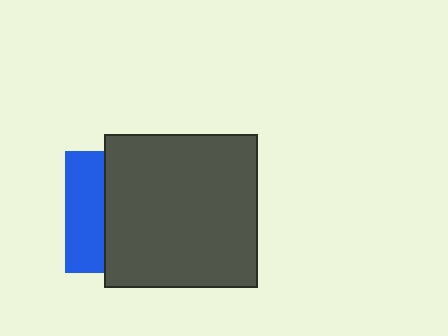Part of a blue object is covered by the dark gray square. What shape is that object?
It is a square.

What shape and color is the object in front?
The object in front is a dark gray square.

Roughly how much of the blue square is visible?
A small part of it is visible (roughly 31%).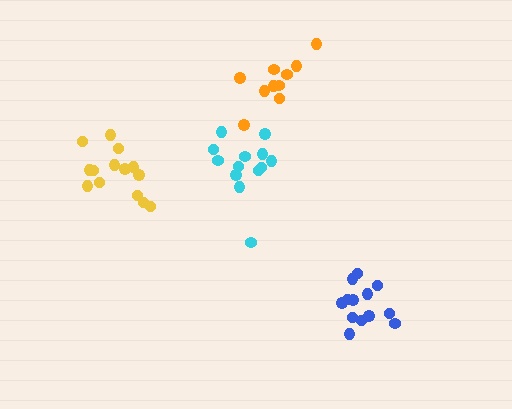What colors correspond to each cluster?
The clusters are colored: orange, cyan, blue, yellow.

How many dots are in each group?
Group 1: 10 dots, Group 2: 13 dots, Group 3: 13 dots, Group 4: 14 dots (50 total).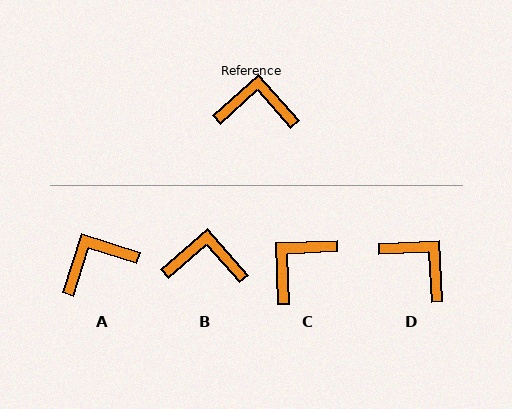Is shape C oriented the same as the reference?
No, it is off by about 51 degrees.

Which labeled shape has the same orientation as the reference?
B.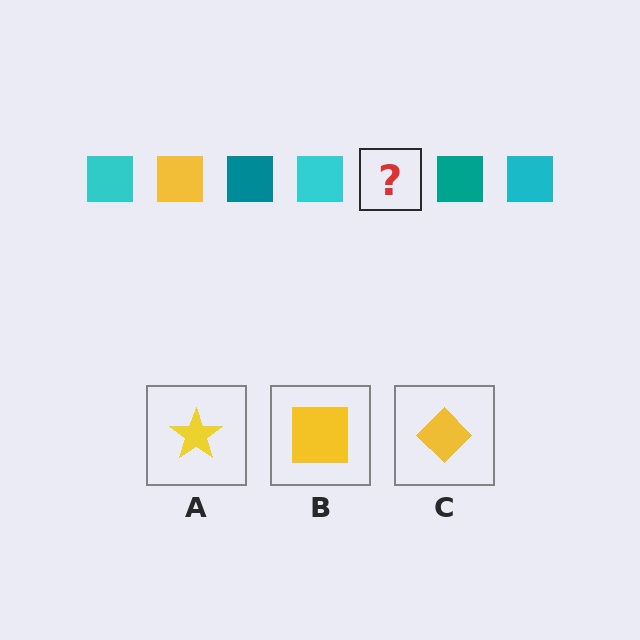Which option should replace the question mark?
Option B.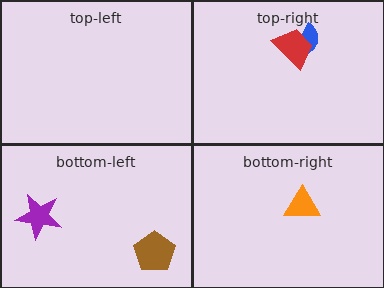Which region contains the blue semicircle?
The top-right region.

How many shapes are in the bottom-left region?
2.